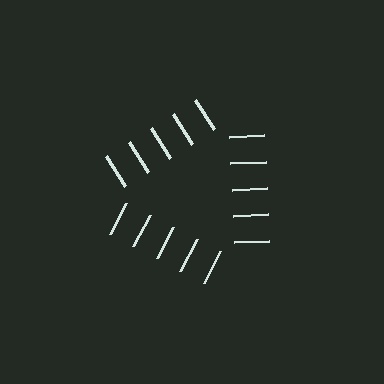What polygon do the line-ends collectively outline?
An illusory triangle — the line segments terminate on its edges but no continuous stroke is drawn.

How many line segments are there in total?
15 — 5 along each of the 3 edges.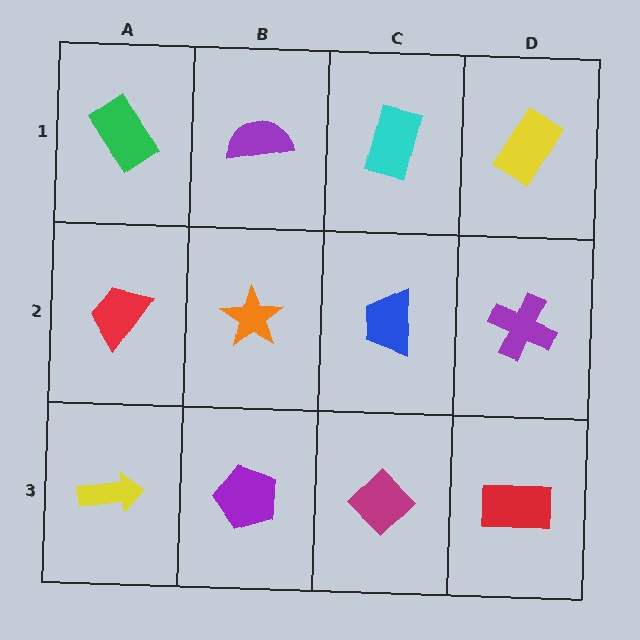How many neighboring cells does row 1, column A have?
2.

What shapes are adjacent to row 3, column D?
A purple cross (row 2, column D), a magenta diamond (row 3, column C).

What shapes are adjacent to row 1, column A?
A red trapezoid (row 2, column A), a purple semicircle (row 1, column B).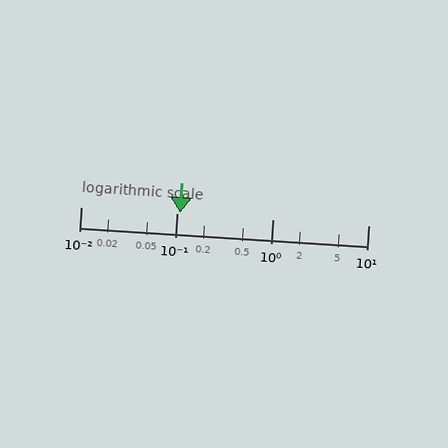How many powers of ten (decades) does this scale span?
The scale spans 3 decades, from 0.01 to 10.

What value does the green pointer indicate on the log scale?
The pointer indicates approximately 0.11.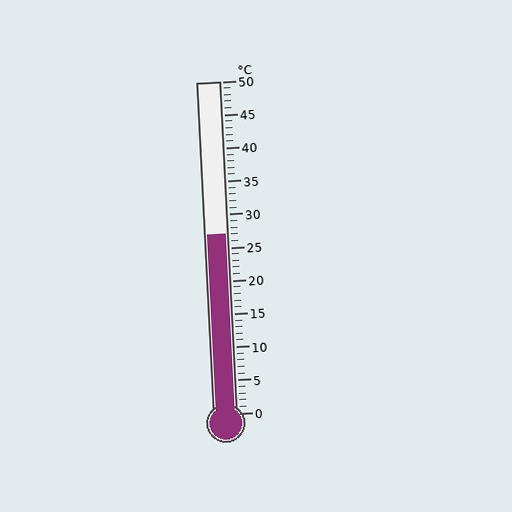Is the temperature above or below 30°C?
The temperature is below 30°C.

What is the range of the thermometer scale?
The thermometer scale ranges from 0°C to 50°C.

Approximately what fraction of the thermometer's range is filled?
The thermometer is filled to approximately 55% of its range.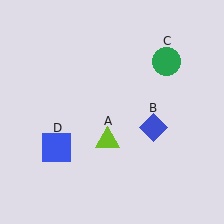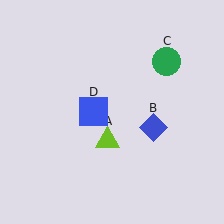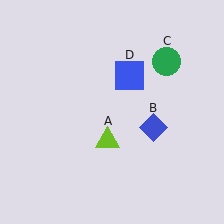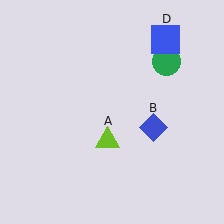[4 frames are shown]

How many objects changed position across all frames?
1 object changed position: blue square (object D).